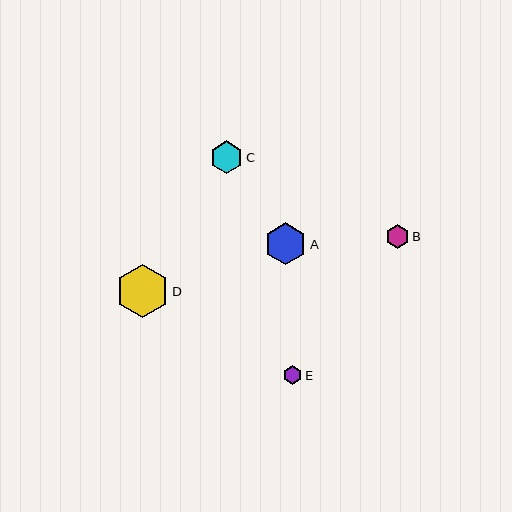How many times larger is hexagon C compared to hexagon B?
Hexagon C is approximately 1.4 times the size of hexagon B.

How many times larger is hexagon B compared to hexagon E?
Hexagon B is approximately 1.3 times the size of hexagon E.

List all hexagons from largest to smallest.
From largest to smallest: D, A, C, B, E.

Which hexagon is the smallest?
Hexagon E is the smallest with a size of approximately 19 pixels.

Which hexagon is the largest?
Hexagon D is the largest with a size of approximately 53 pixels.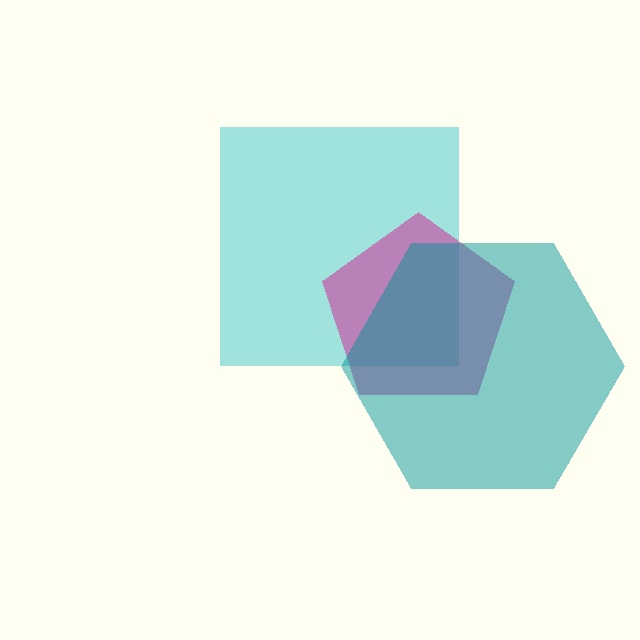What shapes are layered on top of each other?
The layered shapes are: a cyan square, a magenta pentagon, a teal hexagon.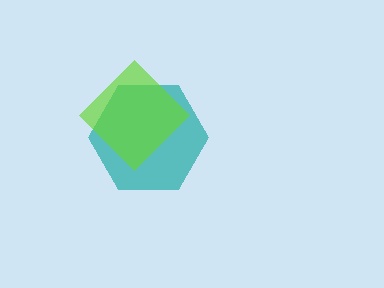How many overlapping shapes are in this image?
There are 2 overlapping shapes in the image.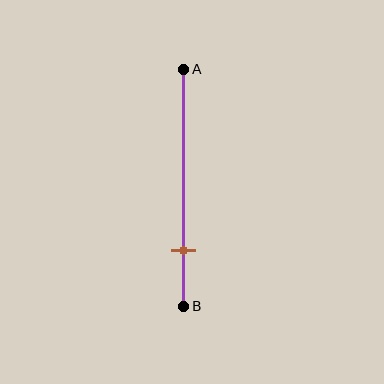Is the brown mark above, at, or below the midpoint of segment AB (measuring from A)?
The brown mark is below the midpoint of segment AB.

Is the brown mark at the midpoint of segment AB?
No, the mark is at about 75% from A, not at the 50% midpoint.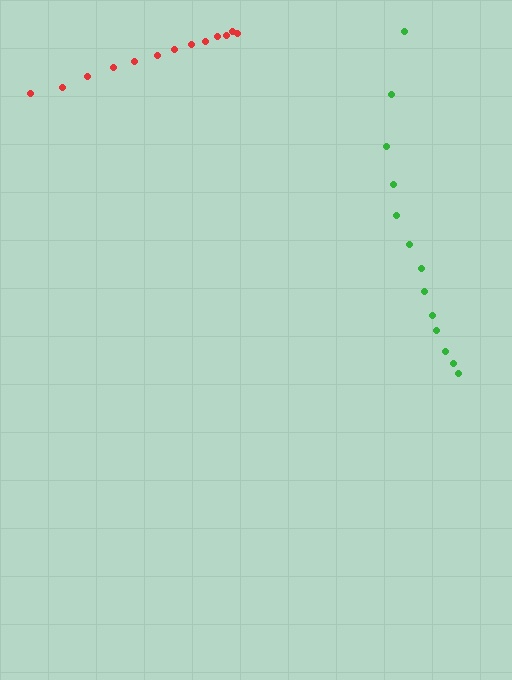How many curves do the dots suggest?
There are 2 distinct paths.